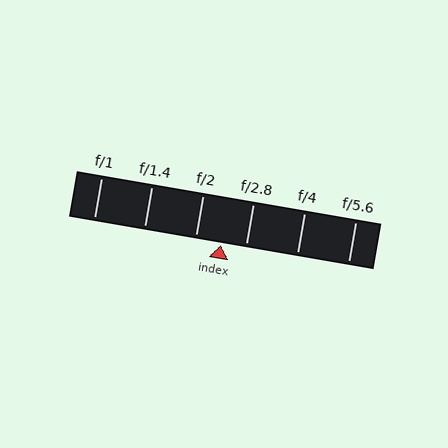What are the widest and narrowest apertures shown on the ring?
The widest aperture shown is f/1 and the narrowest is f/5.6.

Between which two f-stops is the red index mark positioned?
The index mark is between f/2 and f/2.8.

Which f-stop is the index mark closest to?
The index mark is closest to f/2.8.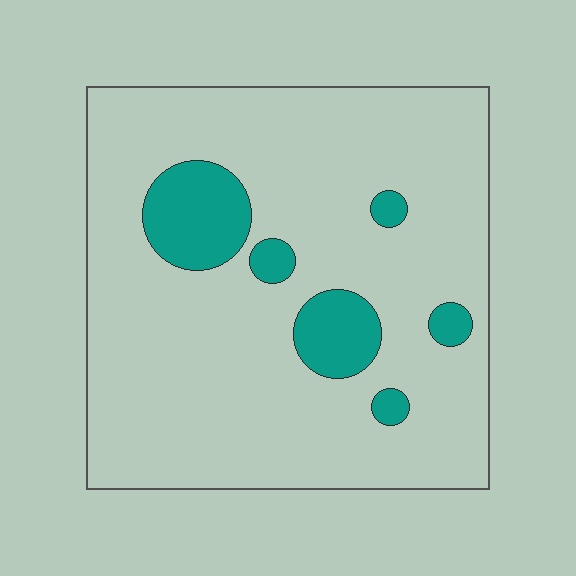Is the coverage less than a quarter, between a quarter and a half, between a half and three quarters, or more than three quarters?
Less than a quarter.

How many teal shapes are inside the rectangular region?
6.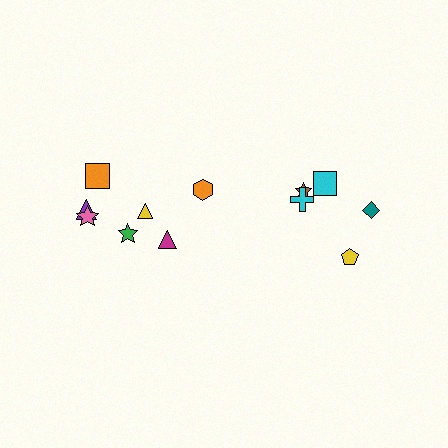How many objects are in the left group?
There are 7 objects.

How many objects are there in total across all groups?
There are 12 objects.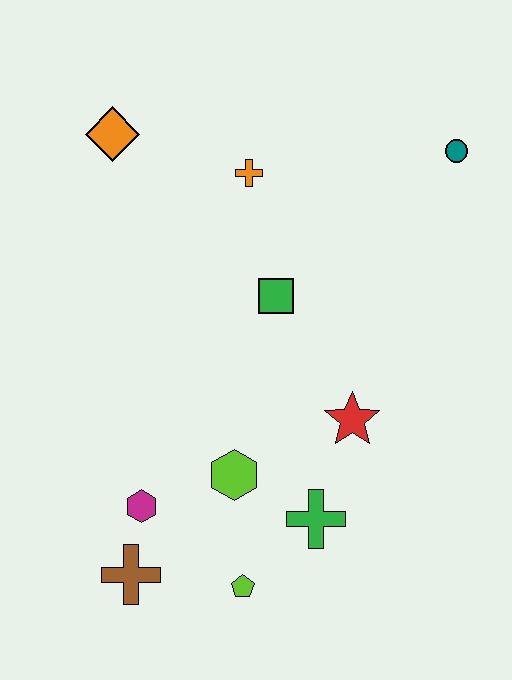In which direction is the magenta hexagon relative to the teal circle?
The magenta hexagon is below the teal circle.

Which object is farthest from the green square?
The brown cross is farthest from the green square.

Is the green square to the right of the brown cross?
Yes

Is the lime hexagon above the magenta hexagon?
Yes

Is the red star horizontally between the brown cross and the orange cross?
No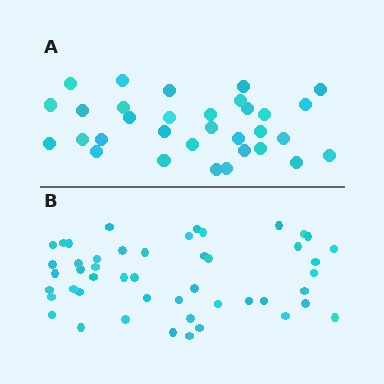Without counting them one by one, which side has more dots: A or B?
Region B (the bottom region) has more dots.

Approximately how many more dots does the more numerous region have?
Region B has approximately 15 more dots than region A.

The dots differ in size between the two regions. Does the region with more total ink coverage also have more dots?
No. Region A has more total ink coverage because its dots are larger, but region B actually contains more individual dots. Total area can be misleading — the number of items is what matters here.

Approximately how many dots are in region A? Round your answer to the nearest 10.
About 30 dots. (The exact count is 32, which rounds to 30.)